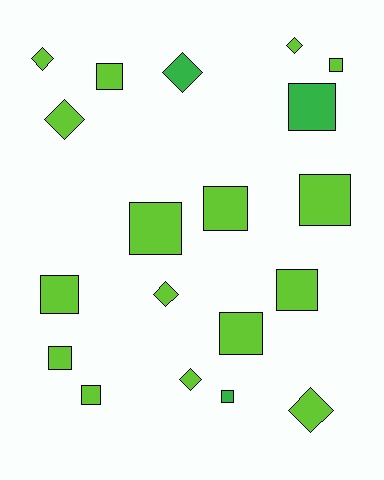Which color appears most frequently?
Lime, with 16 objects.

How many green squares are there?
There are 2 green squares.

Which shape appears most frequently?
Square, with 12 objects.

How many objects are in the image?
There are 19 objects.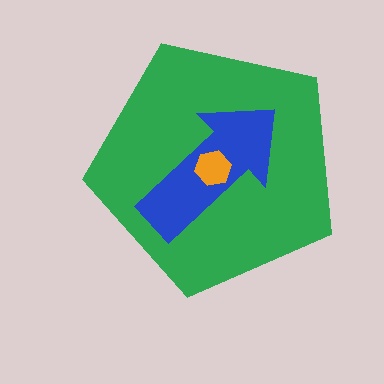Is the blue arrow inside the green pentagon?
Yes.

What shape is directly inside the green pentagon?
The blue arrow.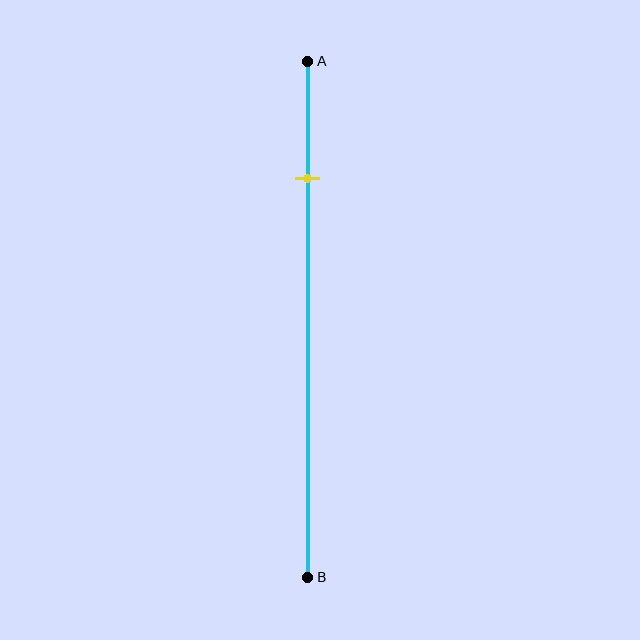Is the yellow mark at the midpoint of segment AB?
No, the mark is at about 25% from A, not at the 50% midpoint.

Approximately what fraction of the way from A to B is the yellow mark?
The yellow mark is approximately 25% of the way from A to B.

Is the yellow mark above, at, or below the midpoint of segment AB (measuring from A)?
The yellow mark is above the midpoint of segment AB.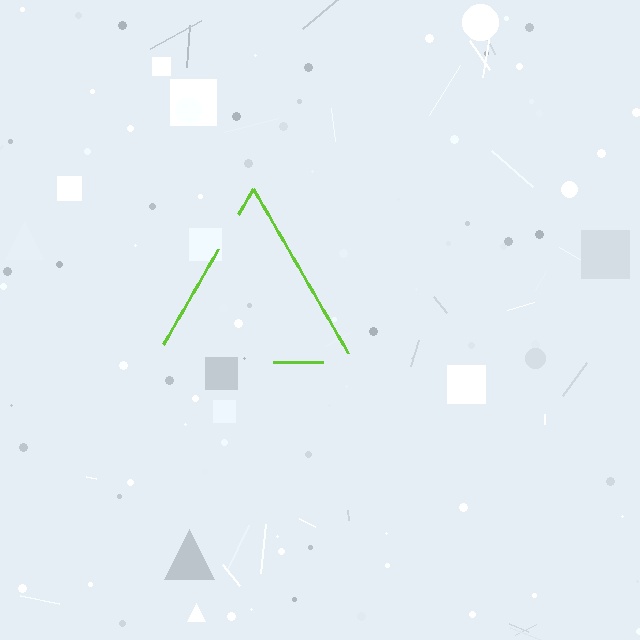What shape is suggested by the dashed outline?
The dashed outline suggests a triangle.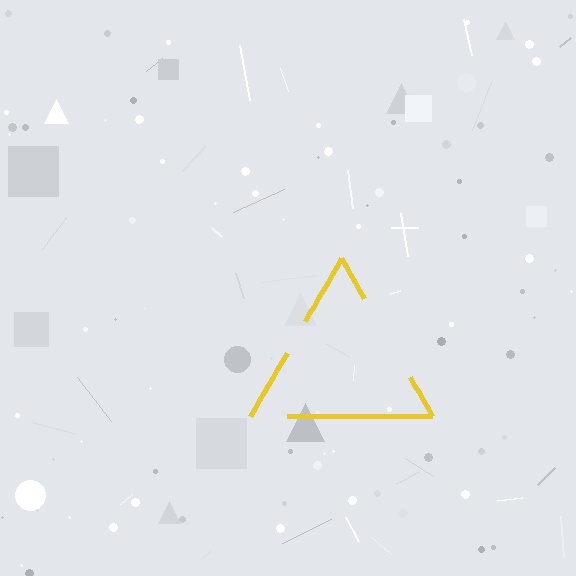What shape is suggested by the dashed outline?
The dashed outline suggests a triangle.